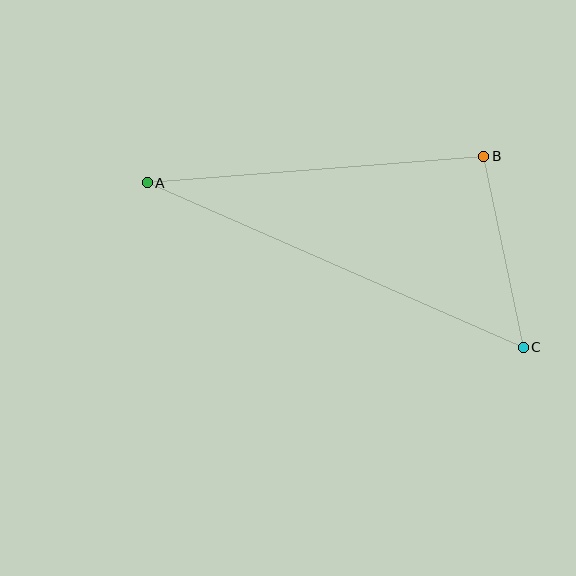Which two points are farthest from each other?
Points A and C are farthest from each other.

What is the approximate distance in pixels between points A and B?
The distance between A and B is approximately 338 pixels.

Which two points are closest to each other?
Points B and C are closest to each other.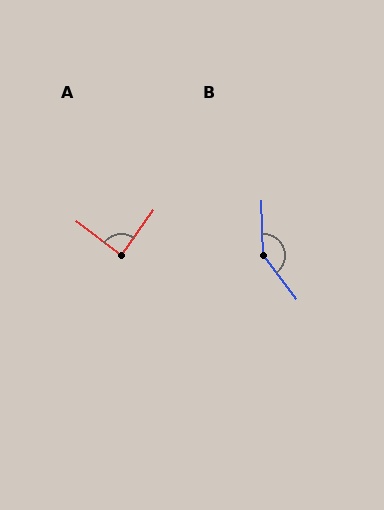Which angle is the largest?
B, at approximately 144 degrees.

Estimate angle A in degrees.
Approximately 89 degrees.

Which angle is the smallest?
A, at approximately 89 degrees.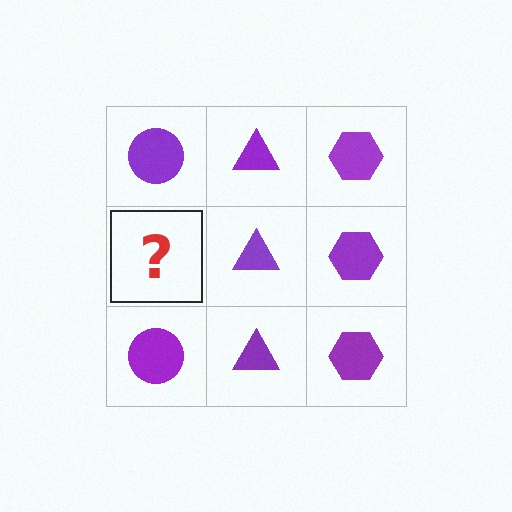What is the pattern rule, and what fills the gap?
The rule is that each column has a consistent shape. The gap should be filled with a purple circle.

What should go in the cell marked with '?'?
The missing cell should contain a purple circle.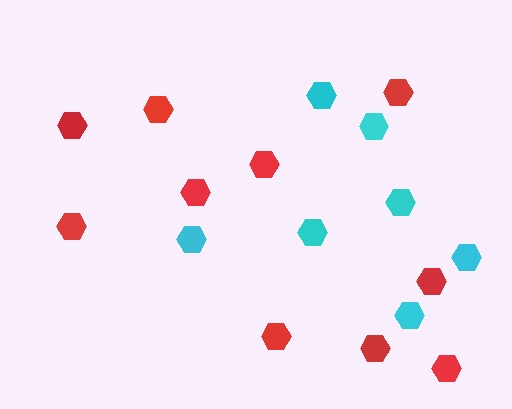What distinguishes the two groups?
There are 2 groups: one group of cyan hexagons (7) and one group of red hexagons (10).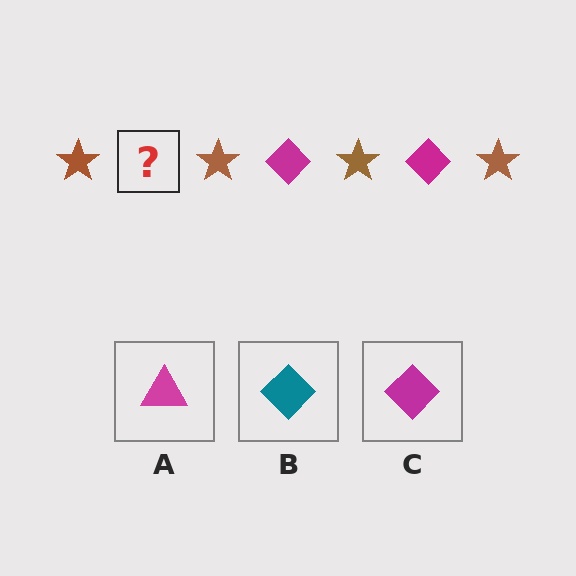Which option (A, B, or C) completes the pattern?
C.